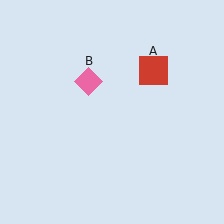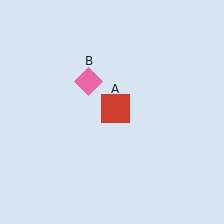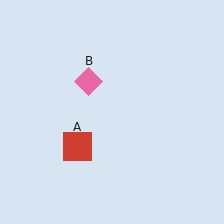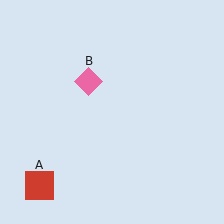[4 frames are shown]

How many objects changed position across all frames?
1 object changed position: red square (object A).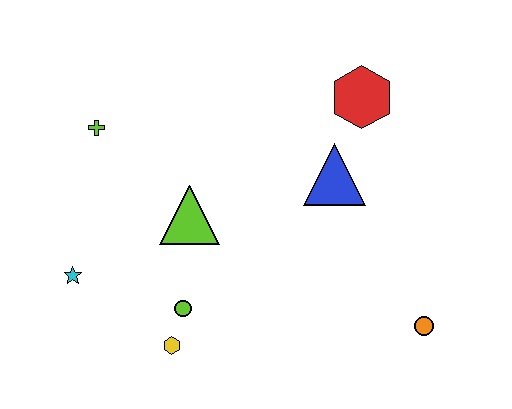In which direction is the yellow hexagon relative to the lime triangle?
The yellow hexagon is below the lime triangle.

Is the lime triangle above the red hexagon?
No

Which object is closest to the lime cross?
The lime triangle is closest to the lime cross.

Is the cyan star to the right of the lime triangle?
No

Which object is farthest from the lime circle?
The red hexagon is farthest from the lime circle.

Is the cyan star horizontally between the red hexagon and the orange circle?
No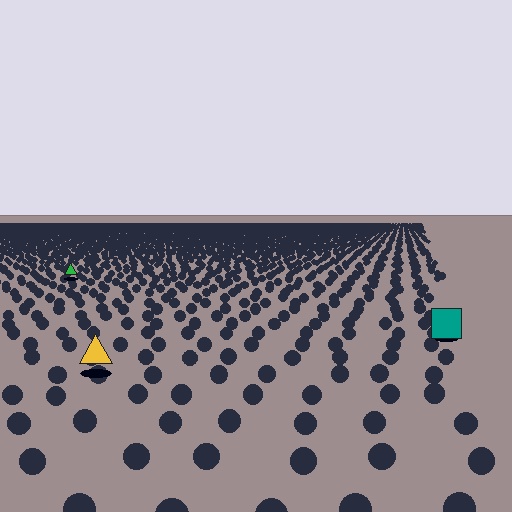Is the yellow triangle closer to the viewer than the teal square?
Yes. The yellow triangle is closer — you can tell from the texture gradient: the ground texture is coarser near it.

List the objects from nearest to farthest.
From nearest to farthest: the yellow triangle, the teal square, the green triangle.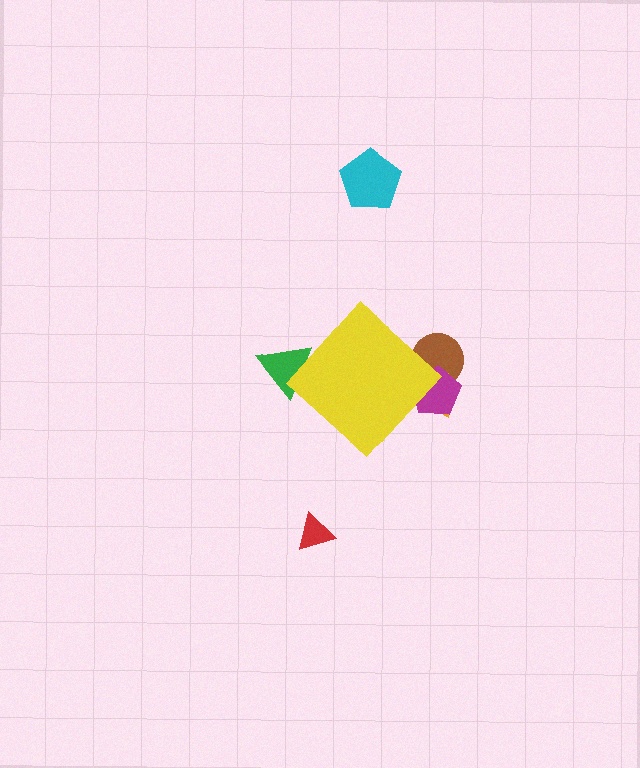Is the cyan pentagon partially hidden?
No, the cyan pentagon is fully visible.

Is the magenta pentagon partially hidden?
Yes, the magenta pentagon is partially hidden behind the yellow diamond.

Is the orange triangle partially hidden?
Yes, the orange triangle is partially hidden behind the yellow diamond.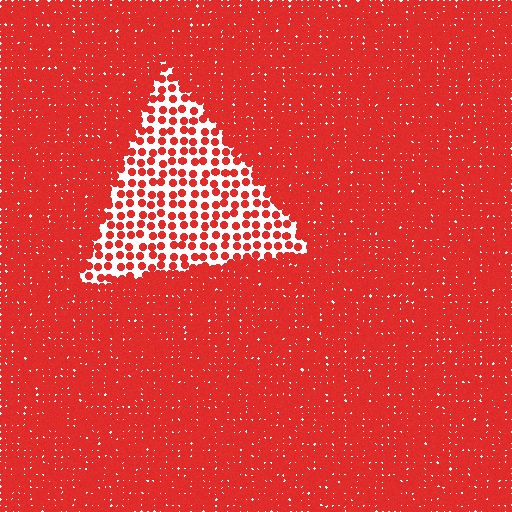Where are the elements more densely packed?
The elements are more densely packed outside the triangle boundary.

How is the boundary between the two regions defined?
The boundary is defined by a change in element density (approximately 2.9x ratio). All elements are the same color, size, and shape.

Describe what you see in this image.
The image contains small red elements arranged at two different densities. A triangle-shaped region is visible where the elements are less densely packed than the surrounding area.